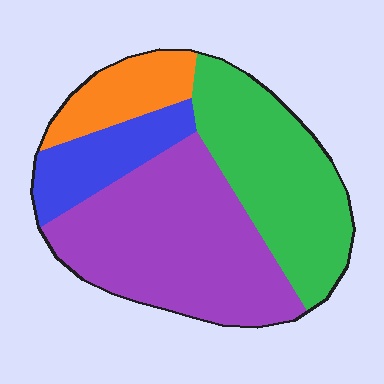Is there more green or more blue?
Green.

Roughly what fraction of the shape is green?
Green covers 32% of the shape.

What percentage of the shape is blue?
Blue takes up less than a quarter of the shape.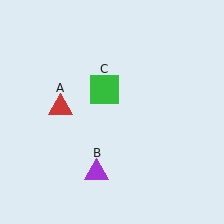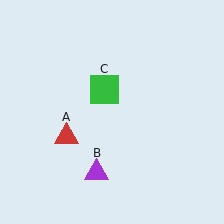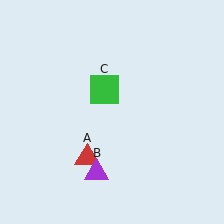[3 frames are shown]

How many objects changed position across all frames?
1 object changed position: red triangle (object A).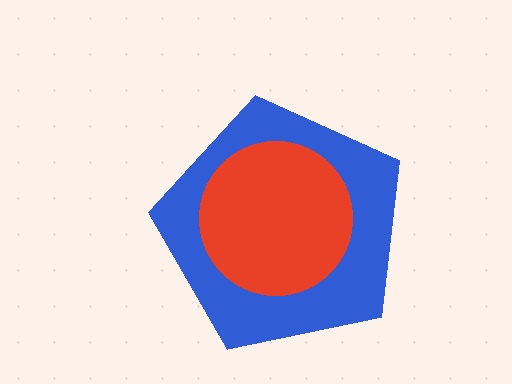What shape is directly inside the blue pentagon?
The red circle.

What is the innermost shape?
The red circle.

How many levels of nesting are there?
2.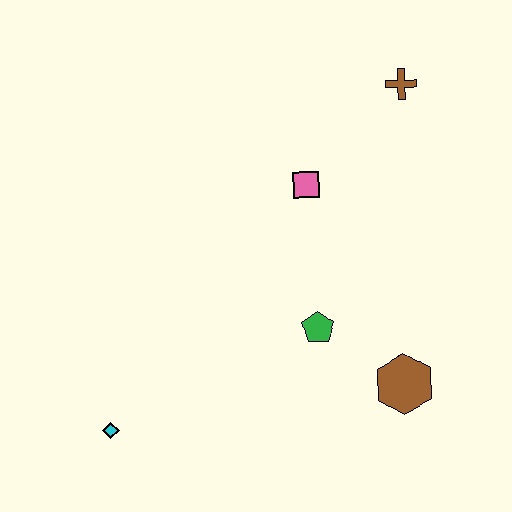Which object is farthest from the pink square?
The cyan diamond is farthest from the pink square.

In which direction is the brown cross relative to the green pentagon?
The brown cross is above the green pentagon.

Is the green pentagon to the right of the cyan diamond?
Yes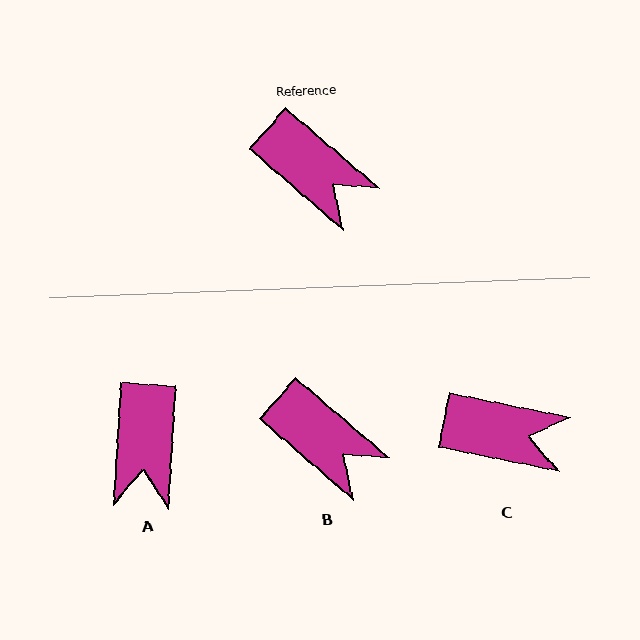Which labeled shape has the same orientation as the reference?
B.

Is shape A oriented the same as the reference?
No, it is off by about 53 degrees.